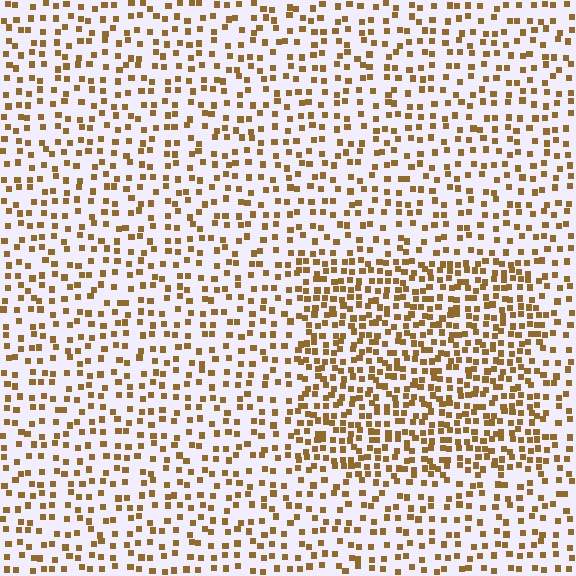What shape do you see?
I see a rectangle.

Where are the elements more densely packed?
The elements are more densely packed inside the rectangle boundary.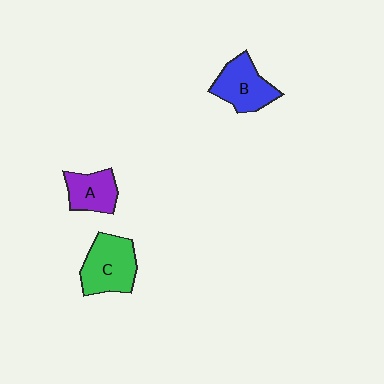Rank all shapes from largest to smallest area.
From largest to smallest: C (green), B (blue), A (purple).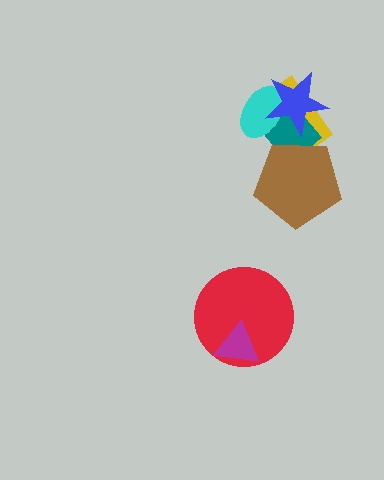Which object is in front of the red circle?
The magenta triangle is in front of the red circle.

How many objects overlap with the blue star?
3 objects overlap with the blue star.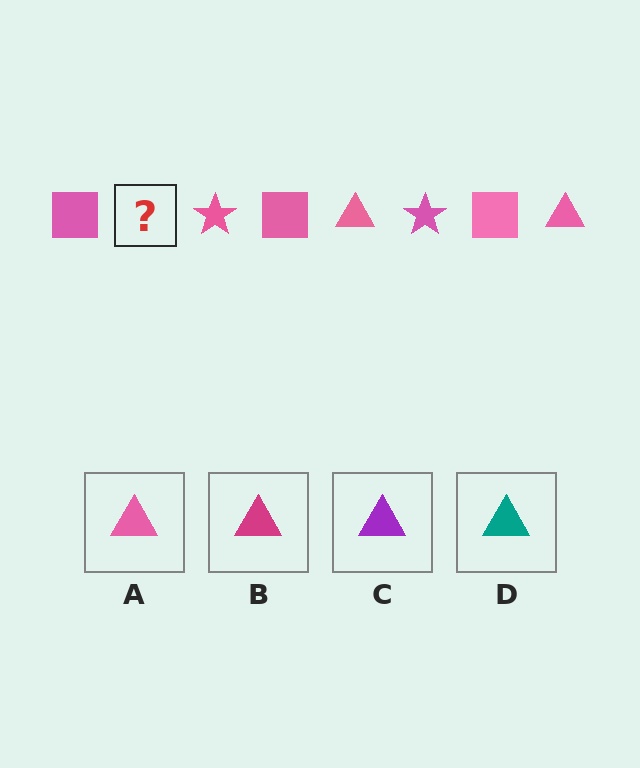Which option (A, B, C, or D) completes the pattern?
A.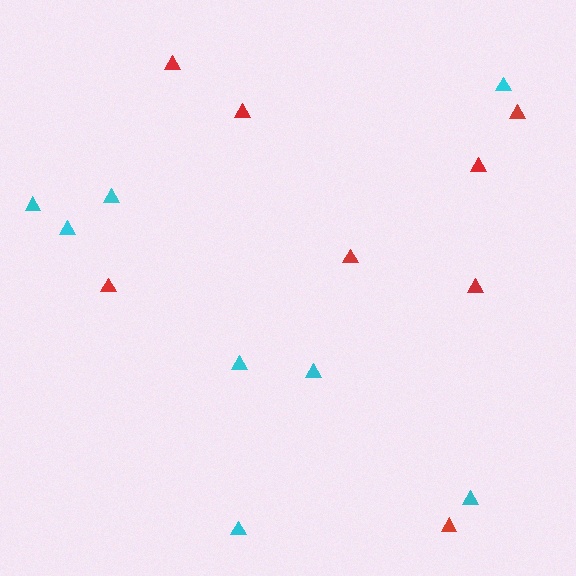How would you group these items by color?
There are 2 groups: one group of cyan triangles (8) and one group of red triangles (8).